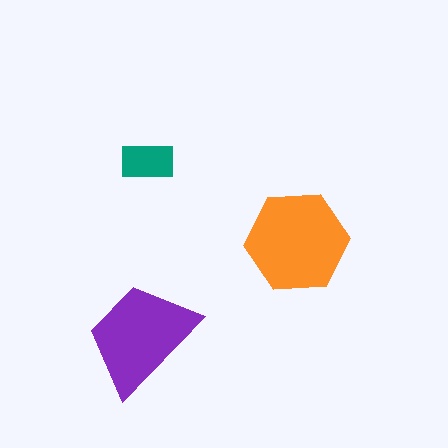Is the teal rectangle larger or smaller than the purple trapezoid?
Smaller.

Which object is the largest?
The orange hexagon.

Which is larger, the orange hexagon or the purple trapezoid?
The orange hexagon.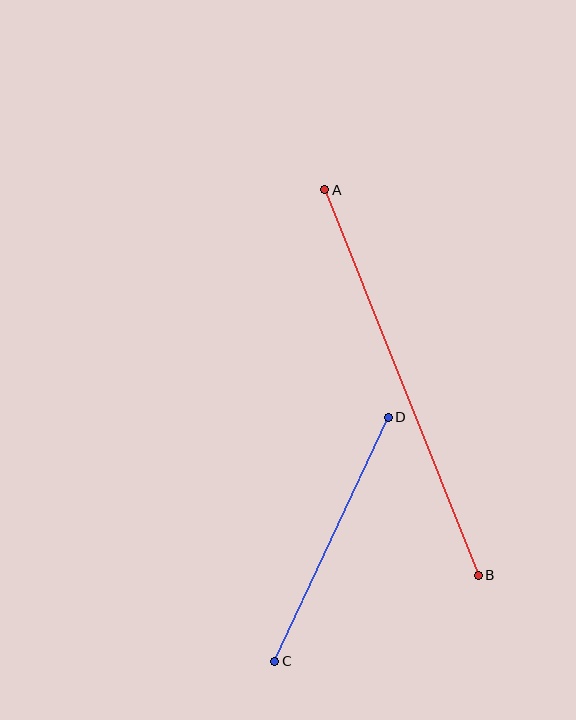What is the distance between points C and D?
The distance is approximately 269 pixels.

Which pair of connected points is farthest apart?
Points A and B are farthest apart.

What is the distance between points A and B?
The distance is approximately 415 pixels.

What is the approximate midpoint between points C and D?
The midpoint is at approximately (331, 539) pixels.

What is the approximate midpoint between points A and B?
The midpoint is at approximately (402, 383) pixels.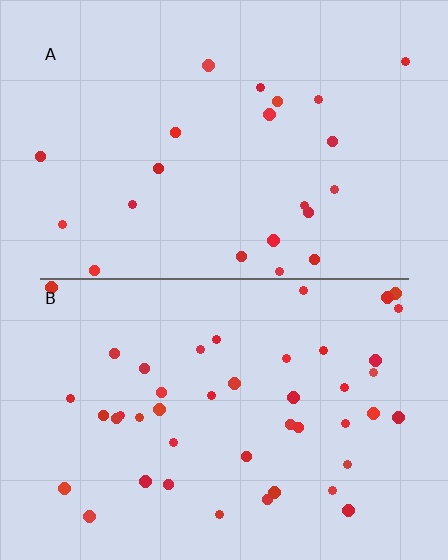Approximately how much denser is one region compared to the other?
Approximately 2.0× — region B over region A.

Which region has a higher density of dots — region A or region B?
B (the bottom).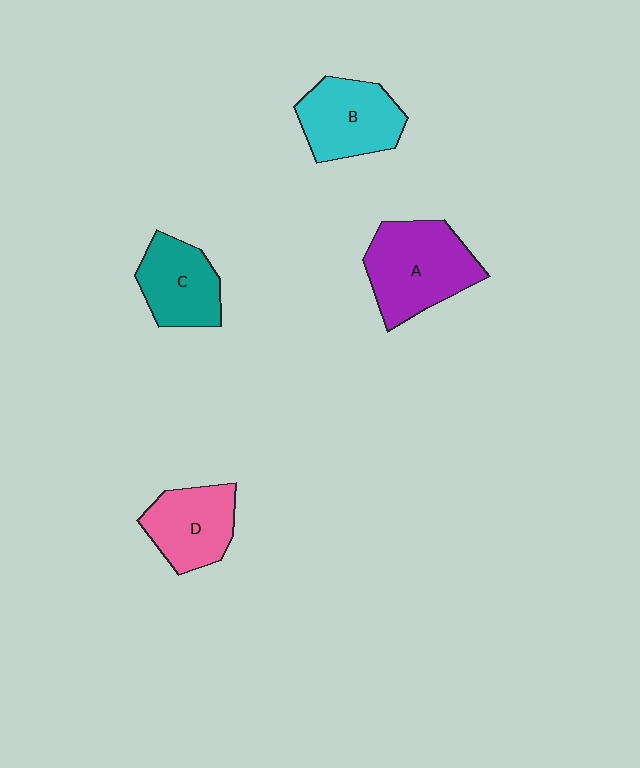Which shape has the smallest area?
Shape C (teal).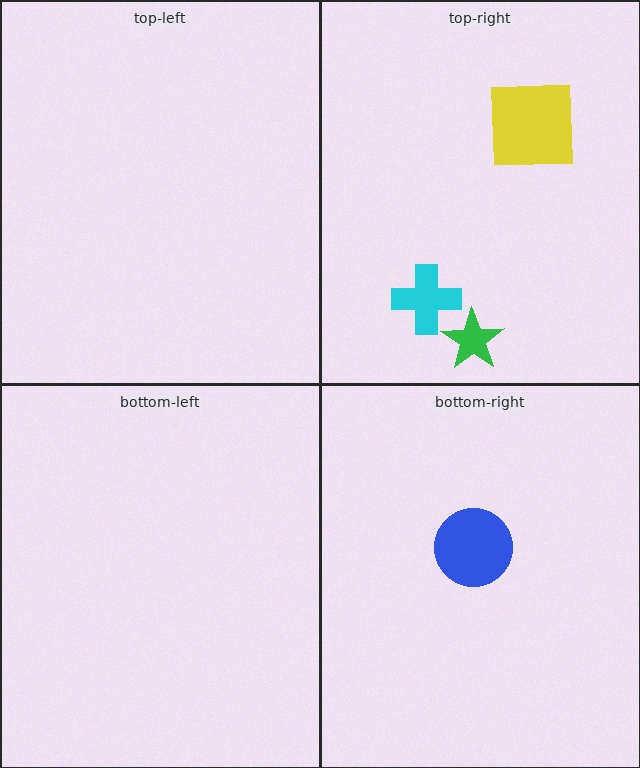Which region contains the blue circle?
The bottom-right region.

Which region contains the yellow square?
The top-right region.